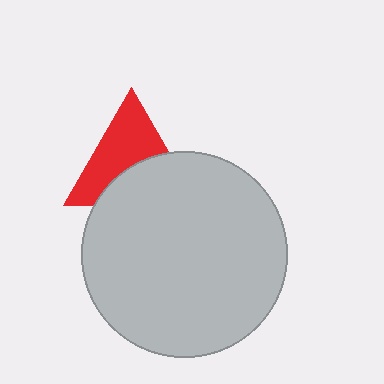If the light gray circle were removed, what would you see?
You would see the complete red triangle.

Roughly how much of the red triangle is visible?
About half of it is visible (roughly 57%).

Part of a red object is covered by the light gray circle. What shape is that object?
It is a triangle.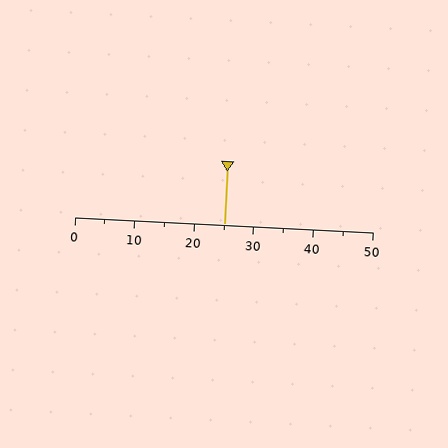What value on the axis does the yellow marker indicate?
The marker indicates approximately 25.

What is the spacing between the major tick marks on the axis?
The major ticks are spaced 10 apart.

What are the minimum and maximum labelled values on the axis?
The axis runs from 0 to 50.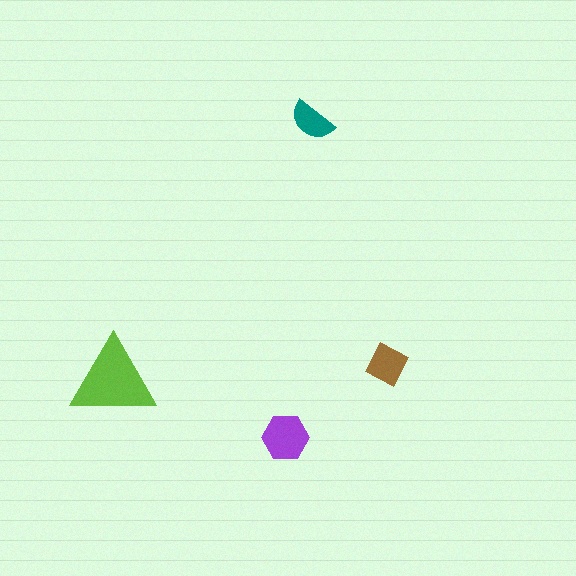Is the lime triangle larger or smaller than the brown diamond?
Larger.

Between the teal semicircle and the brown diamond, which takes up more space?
The brown diamond.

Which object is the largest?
The lime triangle.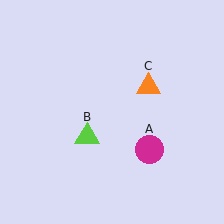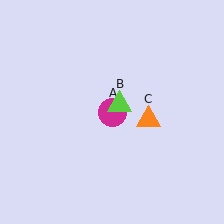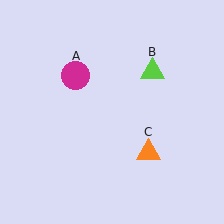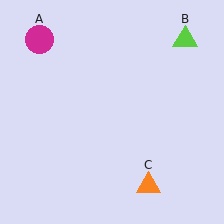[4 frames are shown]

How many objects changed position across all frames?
3 objects changed position: magenta circle (object A), lime triangle (object B), orange triangle (object C).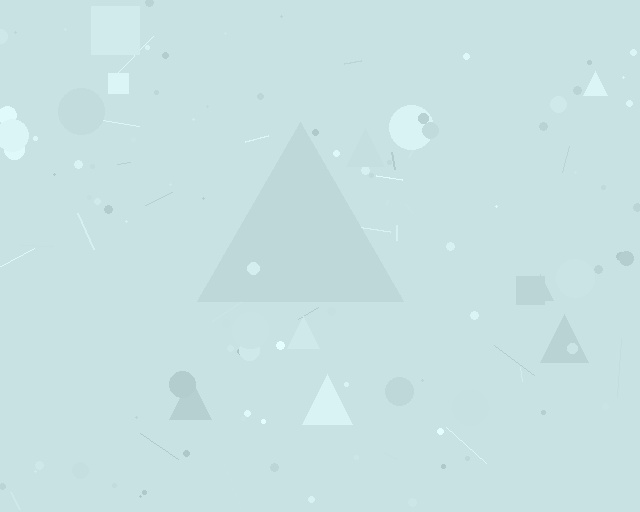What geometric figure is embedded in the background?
A triangle is embedded in the background.